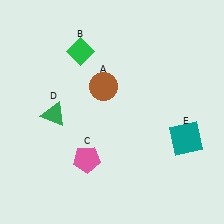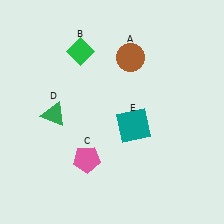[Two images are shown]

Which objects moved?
The objects that moved are: the brown circle (A), the teal square (E).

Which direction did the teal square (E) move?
The teal square (E) moved left.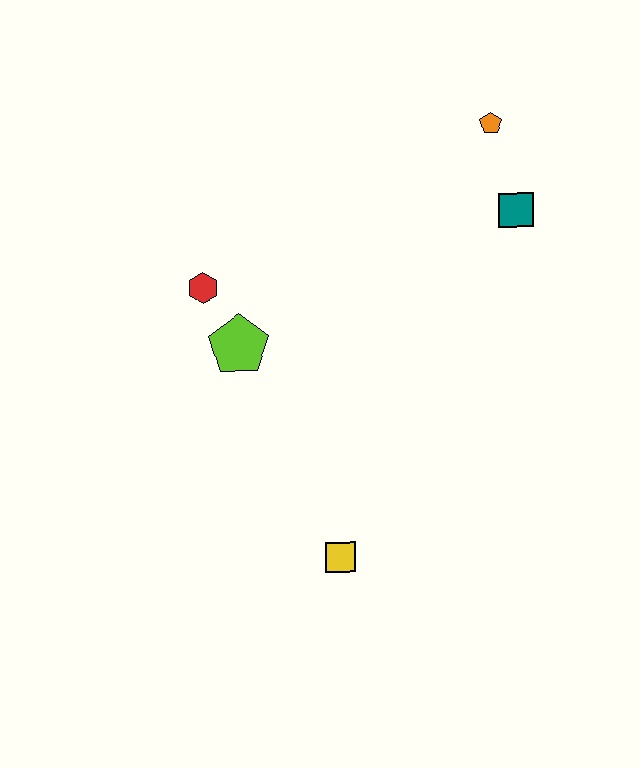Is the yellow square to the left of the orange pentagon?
Yes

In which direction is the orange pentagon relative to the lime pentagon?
The orange pentagon is to the right of the lime pentagon.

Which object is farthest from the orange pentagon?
The yellow square is farthest from the orange pentagon.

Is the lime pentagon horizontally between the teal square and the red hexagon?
Yes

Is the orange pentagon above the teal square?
Yes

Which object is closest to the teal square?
The orange pentagon is closest to the teal square.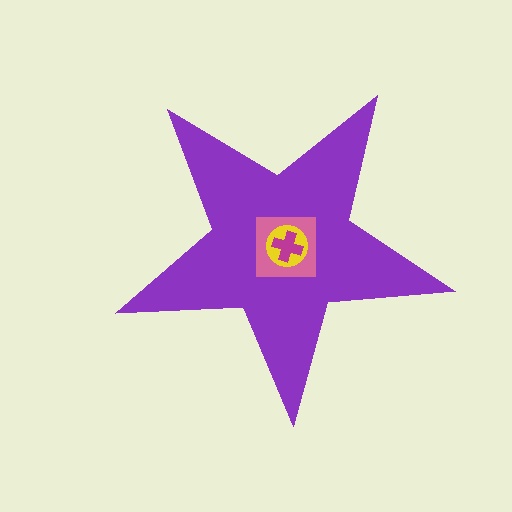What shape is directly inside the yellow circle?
The magenta cross.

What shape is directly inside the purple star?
The pink square.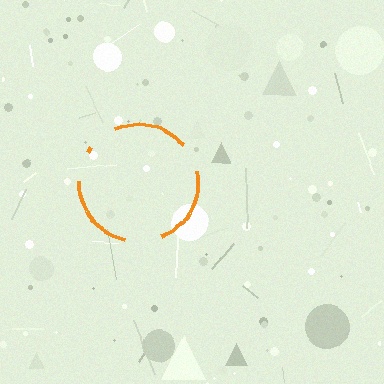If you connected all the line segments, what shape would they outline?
They would outline a circle.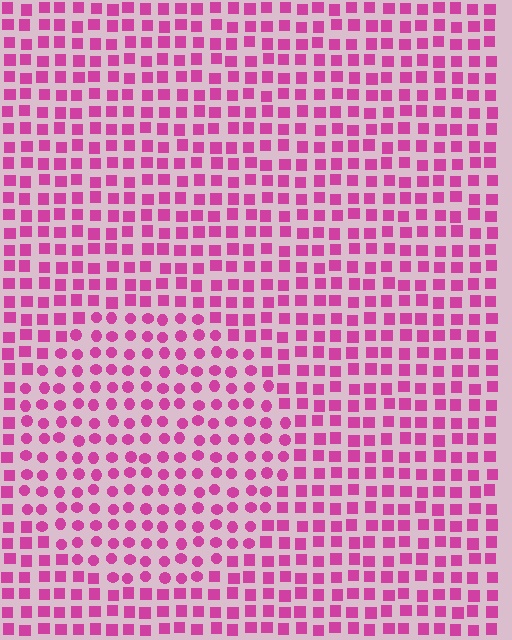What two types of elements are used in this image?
The image uses circles inside the circle region and squares outside it.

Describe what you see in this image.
The image is filled with small magenta elements arranged in a uniform grid. A circle-shaped region contains circles, while the surrounding area contains squares. The boundary is defined purely by the change in element shape.